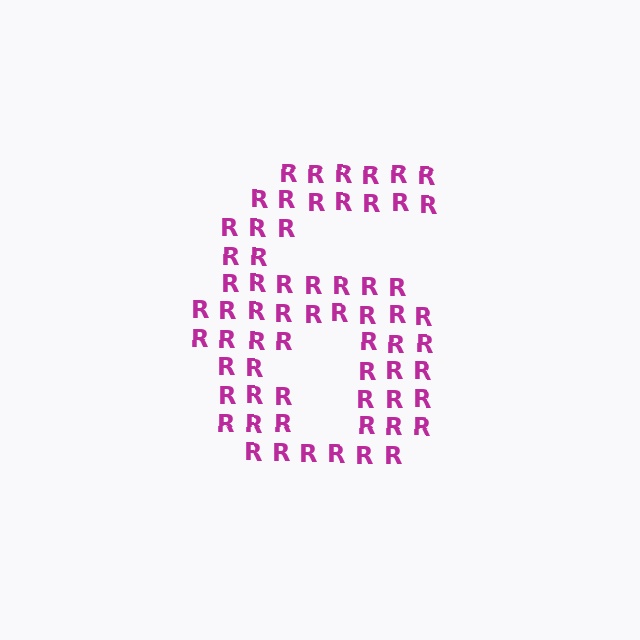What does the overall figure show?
The overall figure shows the digit 6.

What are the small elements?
The small elements are letter R's.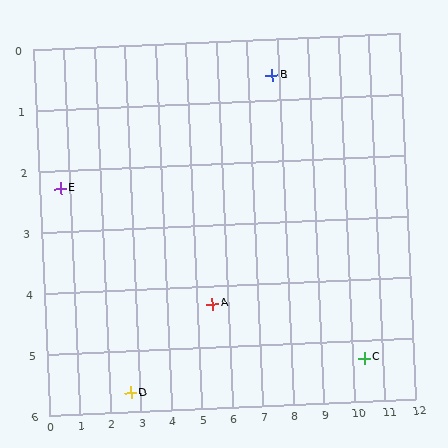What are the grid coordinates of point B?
Point B is at approximately (7.8, 0.6).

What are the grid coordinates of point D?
Point D is at approximately (2.7, 5.7).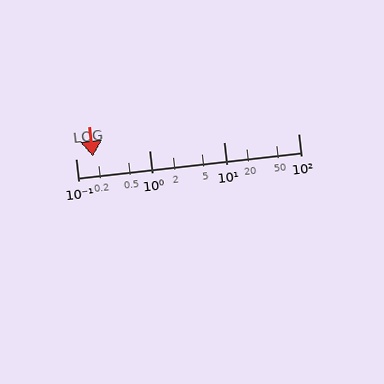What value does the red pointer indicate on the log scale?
The pointer indicates approximately 0.17.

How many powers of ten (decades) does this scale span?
The scale spans 3 decades, from 0.1 to 100.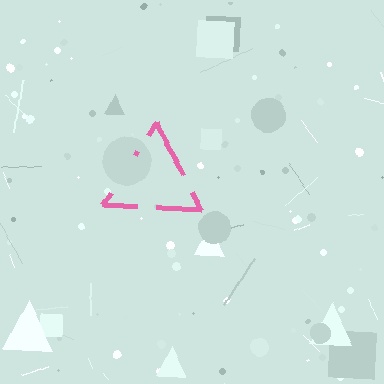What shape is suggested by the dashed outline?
The dashed outline suggests a triangle.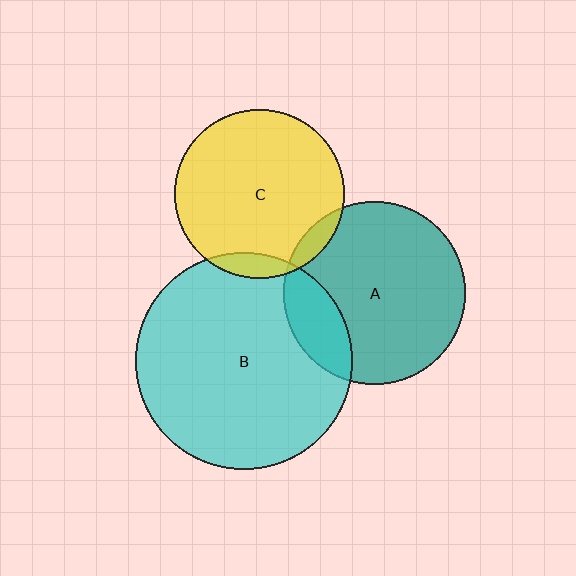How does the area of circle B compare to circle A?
Approximately 1.4 times.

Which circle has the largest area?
Circle B (cyan).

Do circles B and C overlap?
Yes.